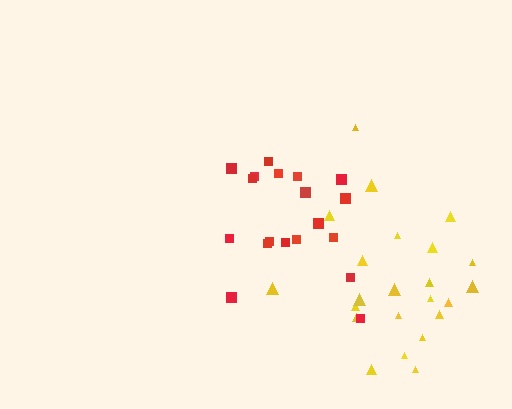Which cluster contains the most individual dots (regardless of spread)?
Yellow (23).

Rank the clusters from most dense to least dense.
yellow, red.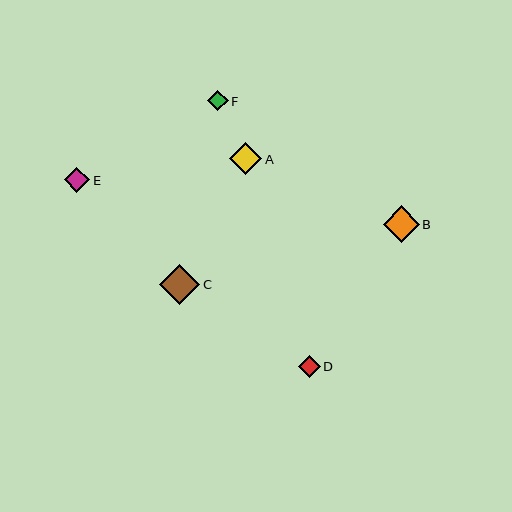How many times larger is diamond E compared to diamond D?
Diamond E is approximately 1.2 times the size of diamond D.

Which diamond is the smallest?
Diamond F is the smallest with a size of approximately 21 pixels.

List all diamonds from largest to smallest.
From largest to smallest: C, B, A, E, D, F.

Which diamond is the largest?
Diamond C is the largest with a size of approximately 40 pixels.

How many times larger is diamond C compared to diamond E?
Diamond C is approximately 1.6 times the size of diamond E.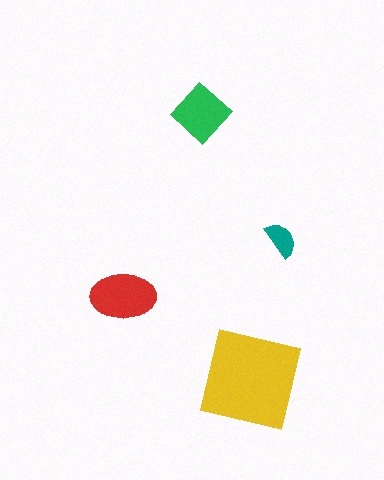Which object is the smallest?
The teal semicircle.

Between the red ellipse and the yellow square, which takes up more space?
The yellow square.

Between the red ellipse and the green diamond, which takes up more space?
The red ellipse.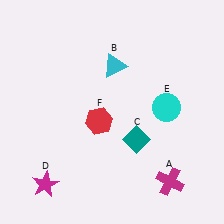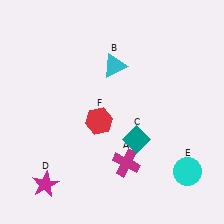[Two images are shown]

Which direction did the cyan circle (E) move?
The cyan circle (E) moved down.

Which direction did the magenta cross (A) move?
The magenta cross (A) moved left.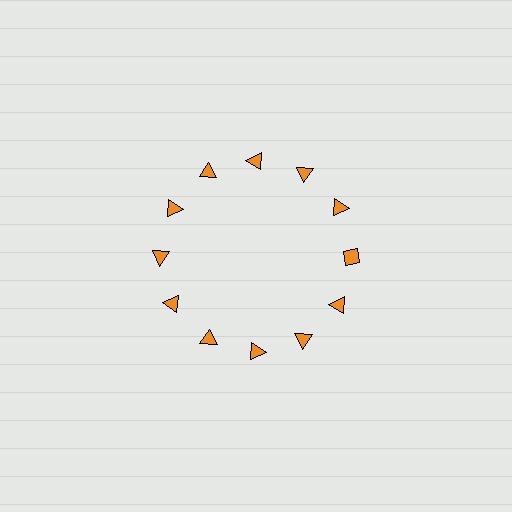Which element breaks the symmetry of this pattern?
The orange diamond at roughly the 3 o'clock position breaks the symmetry. All other shapes are orange triangles.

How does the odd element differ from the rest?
It has a different shape: diamond instead of triangle.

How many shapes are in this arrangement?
There are 12 shapes arranged in a ring pattern.